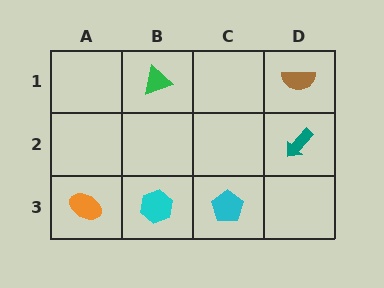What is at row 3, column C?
A cyan pentagon.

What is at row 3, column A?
An orange ellipse.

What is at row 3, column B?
A cyan hexagon.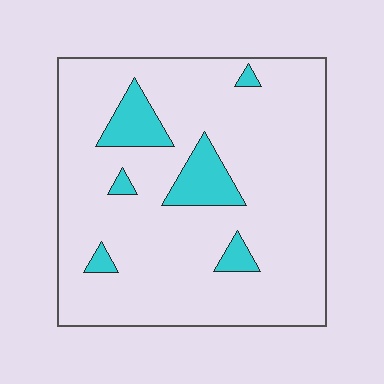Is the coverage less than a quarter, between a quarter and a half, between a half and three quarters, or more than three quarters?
Less than a quarter.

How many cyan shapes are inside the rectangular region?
6.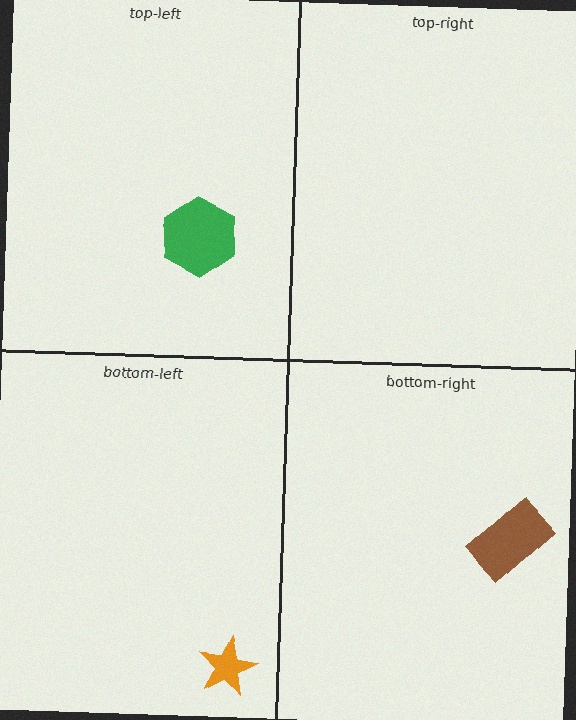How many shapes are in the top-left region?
1.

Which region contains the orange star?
The bottom-left region.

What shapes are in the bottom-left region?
The orange star.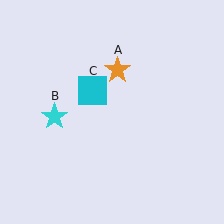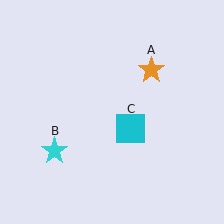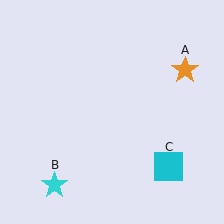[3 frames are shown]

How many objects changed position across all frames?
3 objects changed position: orange star (object A), cyan star (object B), cyan square (object C).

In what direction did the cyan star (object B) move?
The cyan star (object B) moved down.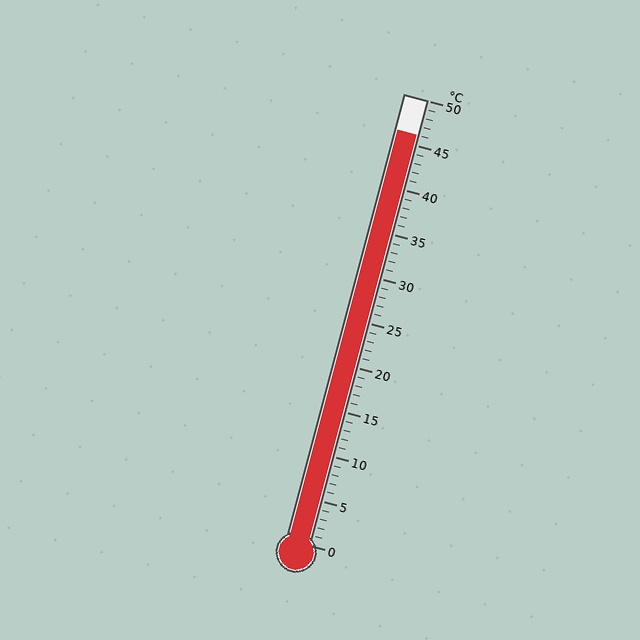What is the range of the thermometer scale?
The thermometer scale ranges from 0°C to 50°C.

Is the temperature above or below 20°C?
The temperature is above 20°C.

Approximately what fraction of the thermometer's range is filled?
The thermometer is filled to approximately 90% of its range.